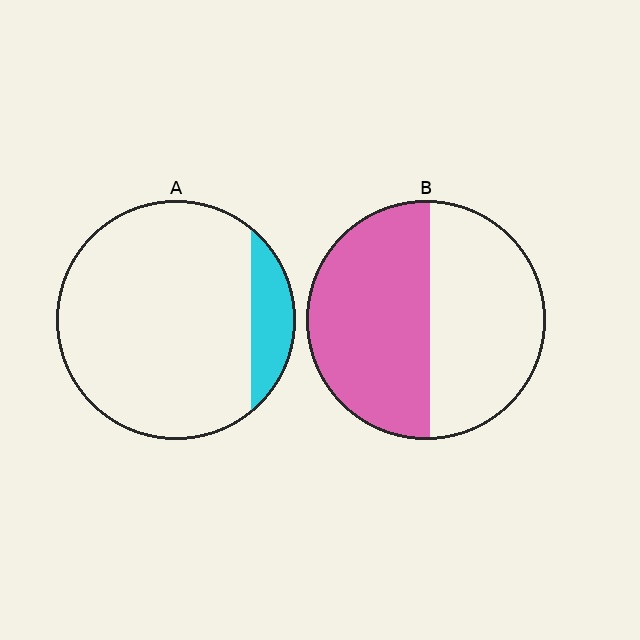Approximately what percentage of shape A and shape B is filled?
A is approximately 15% and B is approximately 50%.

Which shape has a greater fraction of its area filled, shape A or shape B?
Shape B.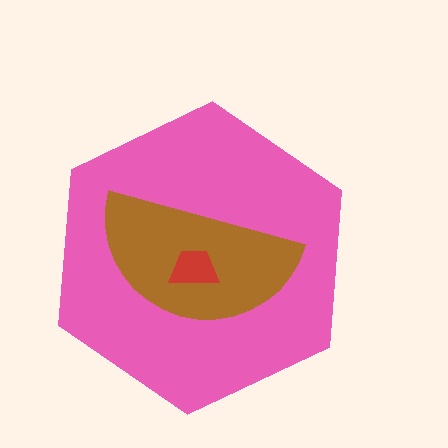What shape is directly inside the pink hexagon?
The brown semicircle.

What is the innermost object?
The red trapezoid.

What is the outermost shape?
The pink hexagon.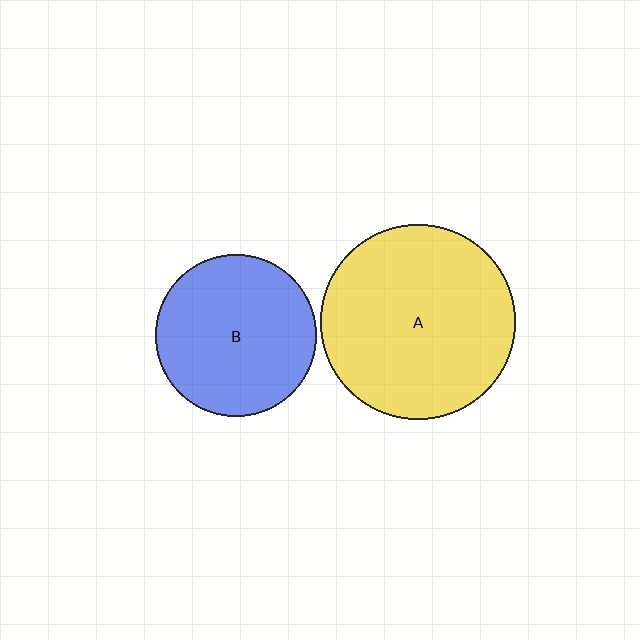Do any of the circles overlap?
No, none of the circles overlap.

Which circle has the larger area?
Circle A (yellow).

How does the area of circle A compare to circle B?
Approximately 1.5 times.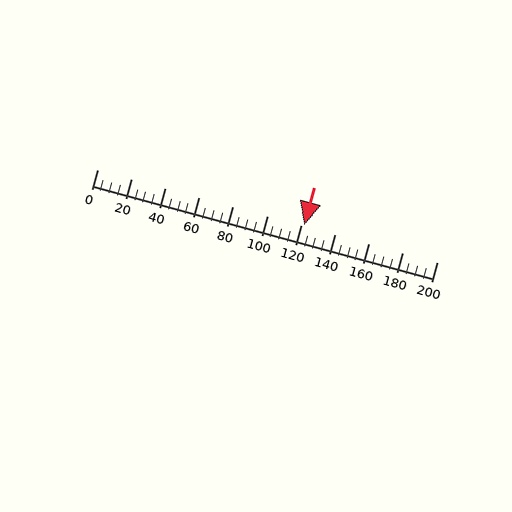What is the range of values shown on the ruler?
The ruler shows values from 0 to 200.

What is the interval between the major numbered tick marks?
The major tick marks are spaced 20 units apart.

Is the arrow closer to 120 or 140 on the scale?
The arrow is closer to 120.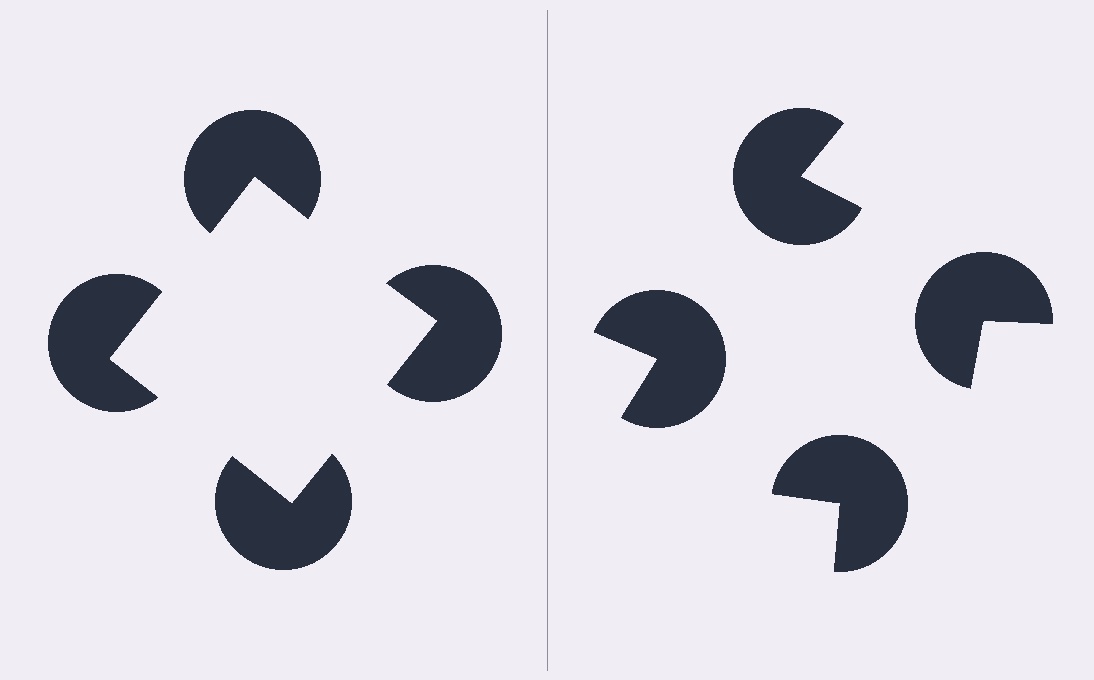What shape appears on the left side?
An illusory square.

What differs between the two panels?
The pac-man discs are positioned identically on both sides; only the wedge orientations differ. On the left they align to a square; on the right they are misaligned.